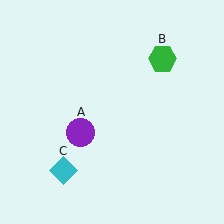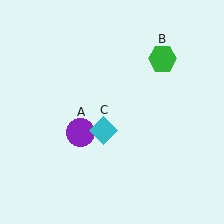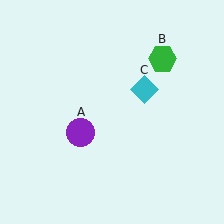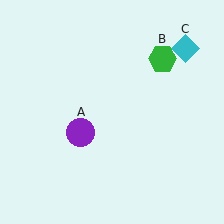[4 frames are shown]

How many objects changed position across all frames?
1 object changed position: cyan diamond (object C).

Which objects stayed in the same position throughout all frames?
Purple circle (object A) and green hexagon (object B) remained stationary.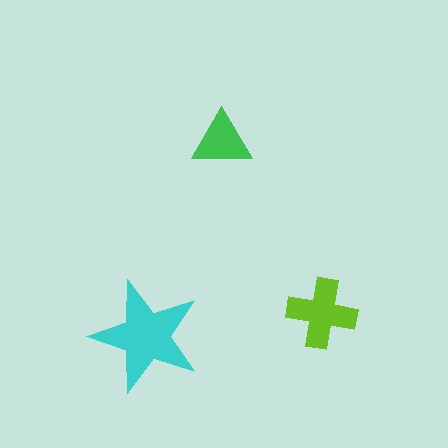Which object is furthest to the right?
The lime cross is rightmost.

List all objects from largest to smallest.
The cyan star, the lime cross, the green triangle.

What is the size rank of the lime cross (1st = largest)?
2nd.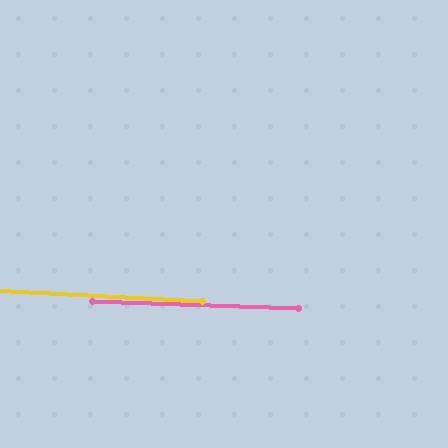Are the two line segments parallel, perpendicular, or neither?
Parallel — their directions differ by only 0.9°.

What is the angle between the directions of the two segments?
Approximately 1 degree.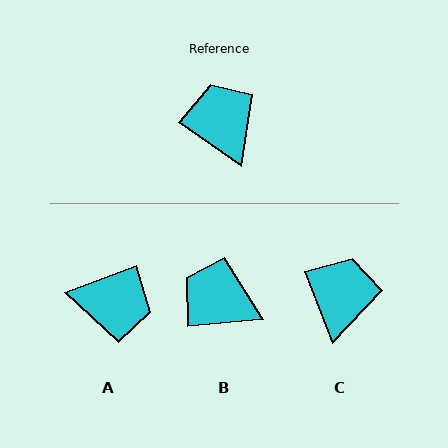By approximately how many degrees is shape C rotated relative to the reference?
Approximately 34 degrees clockwise.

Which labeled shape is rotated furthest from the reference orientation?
A, about 124 degrees away.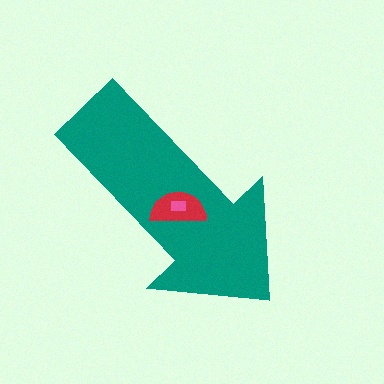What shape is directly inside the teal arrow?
The red semicircle.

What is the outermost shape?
The teal arrow.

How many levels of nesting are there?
3.